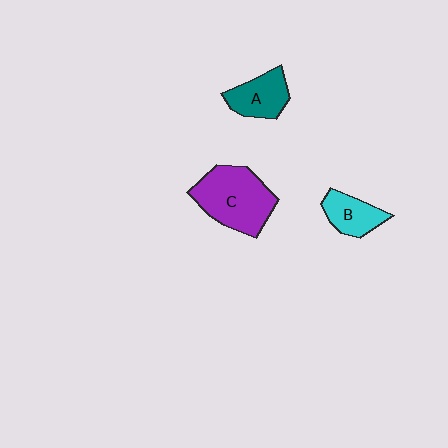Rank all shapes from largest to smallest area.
From largest to smallest: C (purple), A (teal), B (cyan).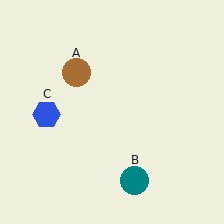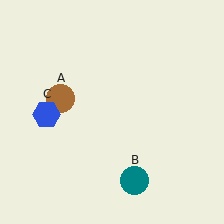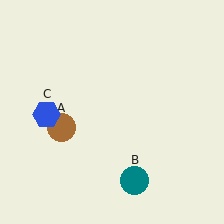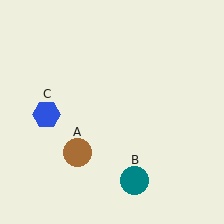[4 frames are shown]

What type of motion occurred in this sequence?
The brown circle (object A) rotated counterclockwise around the center of the scene.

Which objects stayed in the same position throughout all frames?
Teal circle (object B) and blue hexagon (object C) remained stationary.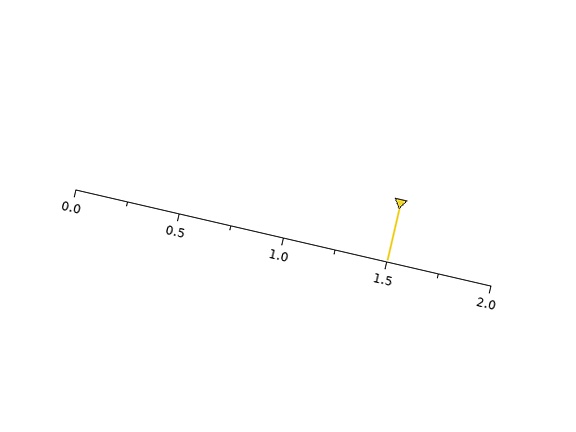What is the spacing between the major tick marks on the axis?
The major ticks are spaced 0.5 apart.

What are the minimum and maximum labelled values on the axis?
The axis runs from 0.0 to 2.0.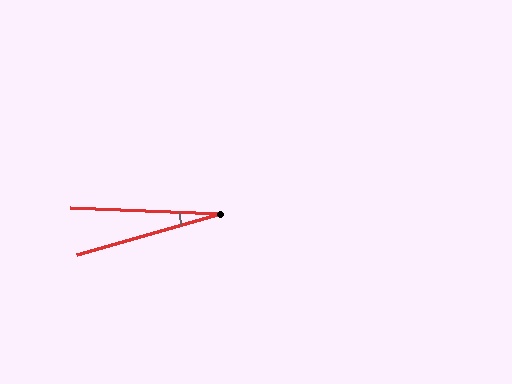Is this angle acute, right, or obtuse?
It is acute.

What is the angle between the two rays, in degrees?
Approximately 18 degrees.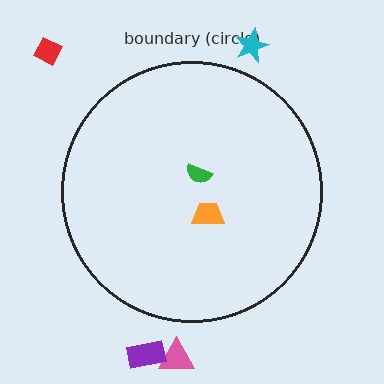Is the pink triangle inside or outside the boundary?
Outside.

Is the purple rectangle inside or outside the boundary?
Outside.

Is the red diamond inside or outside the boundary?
Outside.